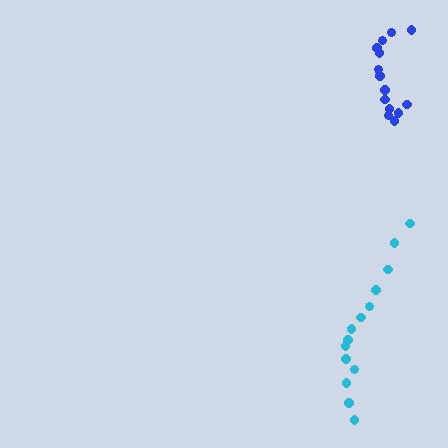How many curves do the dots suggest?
There are 2 distinct paths.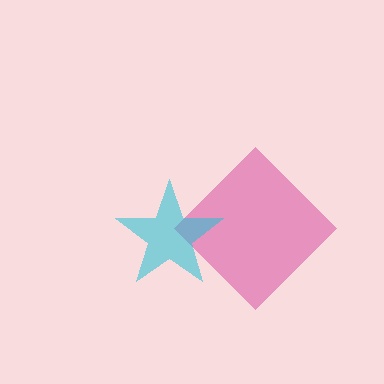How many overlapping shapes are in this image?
There are 2 overlapping shapes in the image.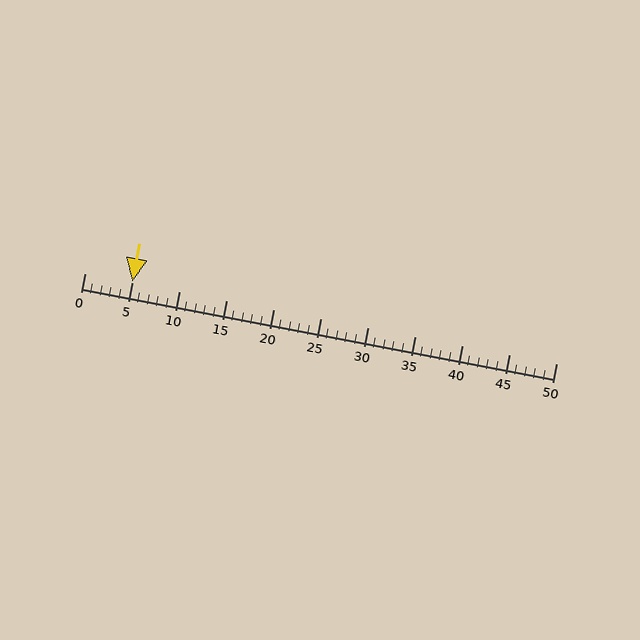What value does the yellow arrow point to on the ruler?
The yellow arrow points to approximately 5.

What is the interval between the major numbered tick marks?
The major tick marks are spaced 5 units apart.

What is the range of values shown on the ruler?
The ruler shows values from 0 to 50.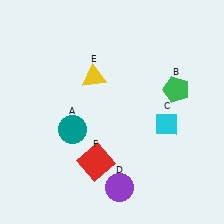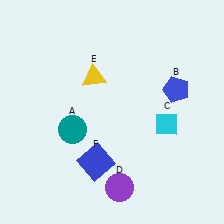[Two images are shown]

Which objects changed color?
B changed from green to blue. F changed from red to blue.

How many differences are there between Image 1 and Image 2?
There are 2 differences between the two images.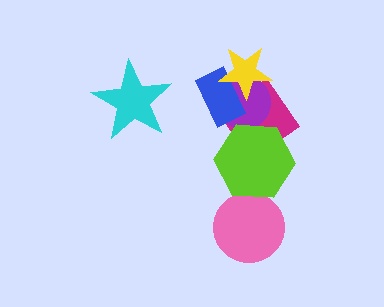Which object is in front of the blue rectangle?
The yellow star is in front of the blue rectangle.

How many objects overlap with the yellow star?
3 objects overlap with the yellow star.